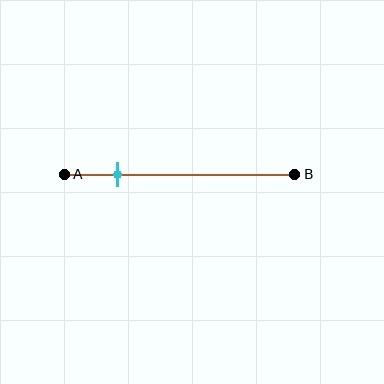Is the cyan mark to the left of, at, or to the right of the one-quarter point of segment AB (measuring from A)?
The cyan mark is approximately at the one-quarter point of segment AB.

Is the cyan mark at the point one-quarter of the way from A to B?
Yes, the mark is approximately at the one-quarter point.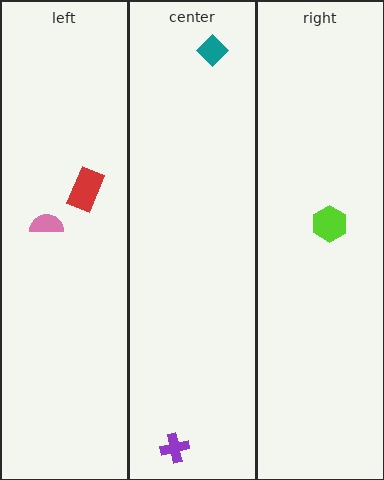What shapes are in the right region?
The lime hexagon.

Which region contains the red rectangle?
The left region.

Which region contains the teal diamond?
The center region.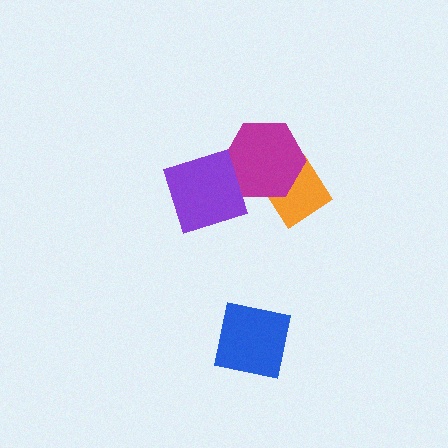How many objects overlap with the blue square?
0 objects overlap with the blue square.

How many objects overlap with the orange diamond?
1 object overlaps with the orange diamond.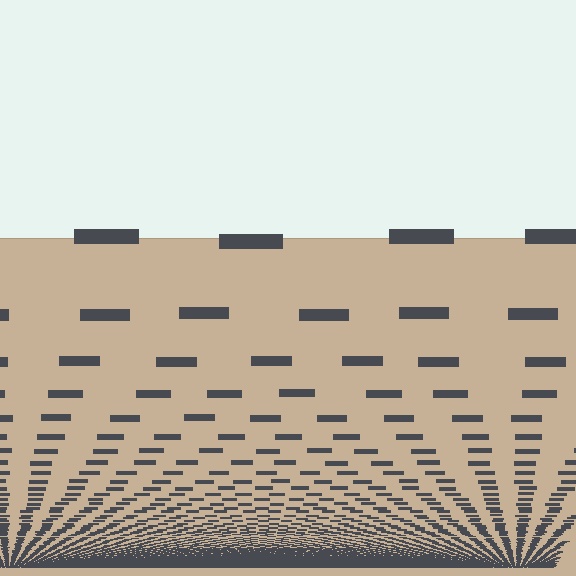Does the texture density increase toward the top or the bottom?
Density increases toward the bottom.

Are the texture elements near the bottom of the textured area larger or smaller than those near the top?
Smaller. The gradient is inverted — elements near the bottom are smaller and denser.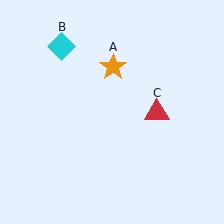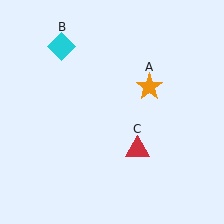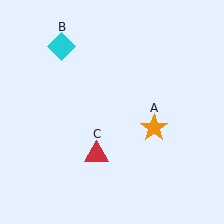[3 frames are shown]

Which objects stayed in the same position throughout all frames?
Cyan diamond (object B) remained stationary.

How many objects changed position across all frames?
2 objects changed position: orange star (object A), red triangle (object C).